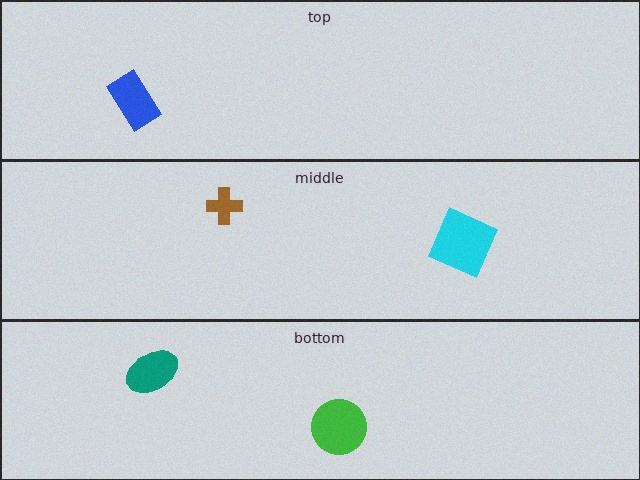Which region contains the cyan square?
The middle region.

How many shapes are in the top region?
1.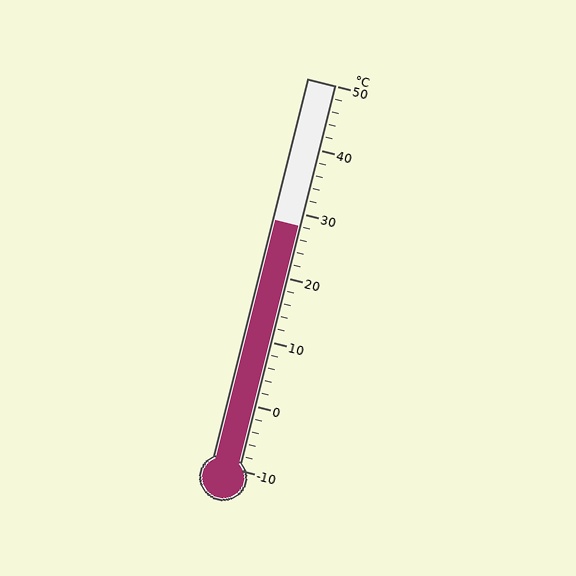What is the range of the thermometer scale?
The thermometer scale ranges from -10°C to 50°C.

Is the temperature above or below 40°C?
The temperature is below 40°C.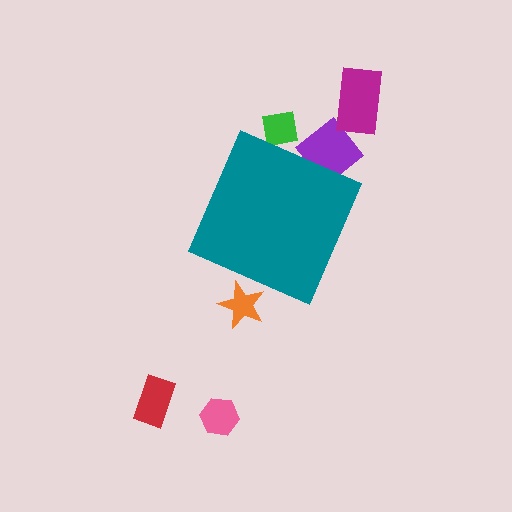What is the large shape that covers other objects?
A teal diamond.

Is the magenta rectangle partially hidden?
No, the magenta rectangle is fully visible.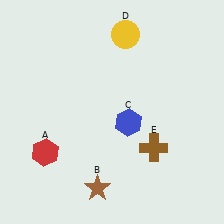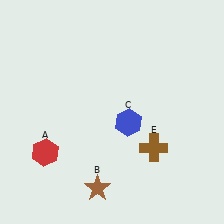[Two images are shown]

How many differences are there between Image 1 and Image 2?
There is 1 difference between the two images.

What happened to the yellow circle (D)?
The yellow circle (D) was removed in Image 2. It was in the top-right area of Image 1.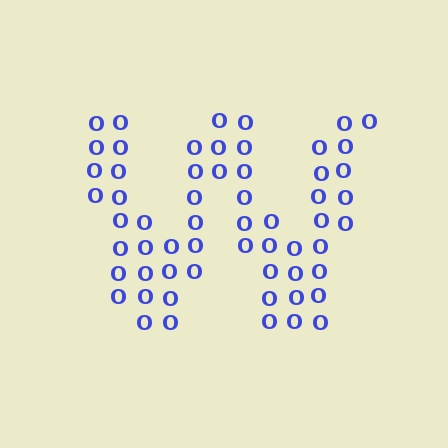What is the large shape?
The large shape is the letter W.